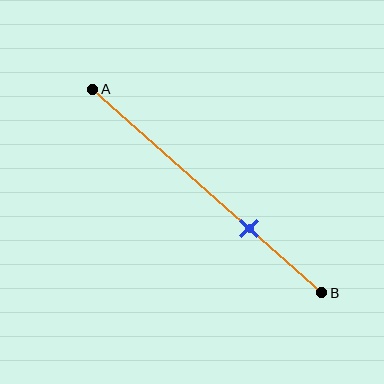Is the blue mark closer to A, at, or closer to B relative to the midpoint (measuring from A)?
The blue mark is closer to point B than the midpoint of segment AB.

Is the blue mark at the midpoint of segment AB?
No, the mark is at about 70% from A, not at the 50% midpoint.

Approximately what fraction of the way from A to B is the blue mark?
The blue mark is approximately 70% of the way from A to B.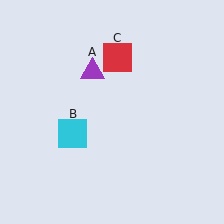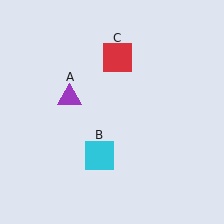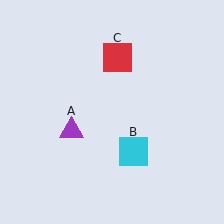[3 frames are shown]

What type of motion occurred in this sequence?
The purple triangle (object A), cyan square (object B) rotated counterclockwise around the center of the scene.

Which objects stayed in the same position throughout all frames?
Red square (object C) remained stationary.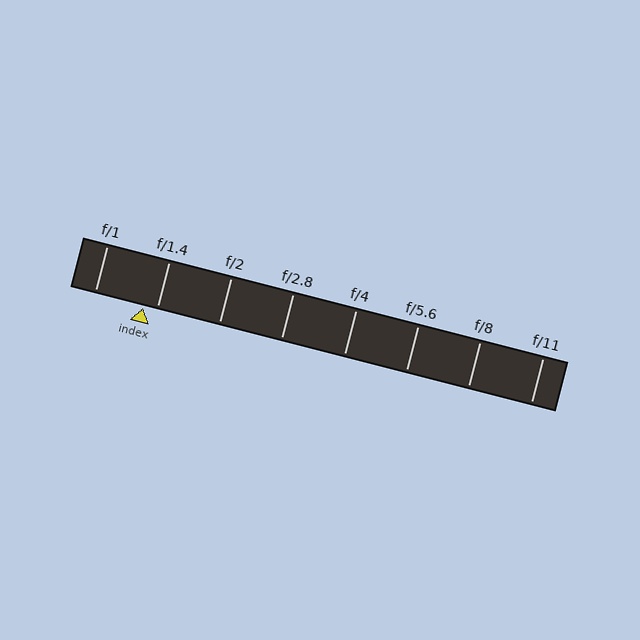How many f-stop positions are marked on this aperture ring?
There are 8 f-stop positions marked.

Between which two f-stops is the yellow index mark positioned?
The index mark is between f/1 and f/1.4.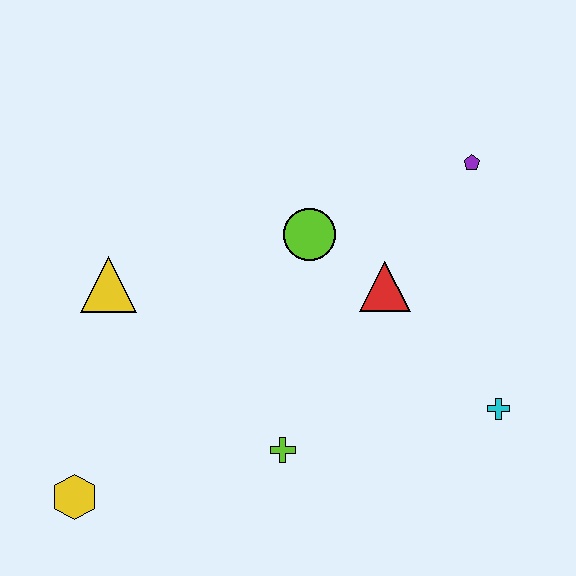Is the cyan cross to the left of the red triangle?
No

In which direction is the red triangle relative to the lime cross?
The red triangle is above the lime cross.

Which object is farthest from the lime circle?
The yellow hexagon is farthest from the lime circle.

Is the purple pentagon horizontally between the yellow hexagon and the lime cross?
No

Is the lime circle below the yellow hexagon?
No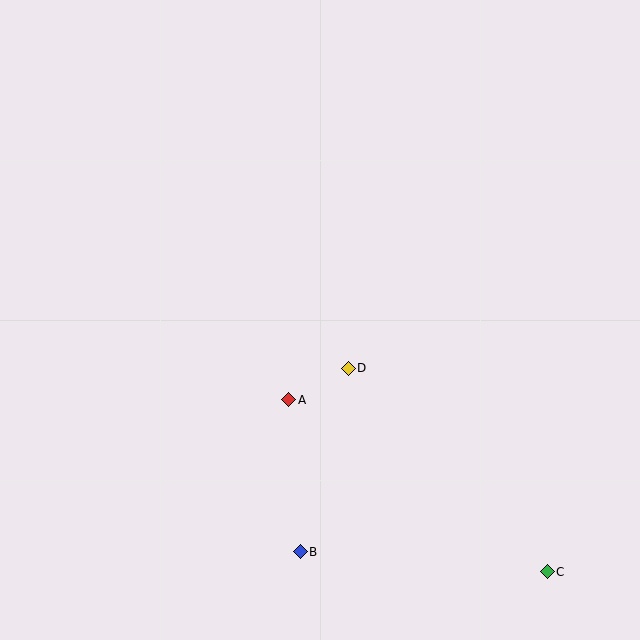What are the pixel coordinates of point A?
Point A is at (289, 400).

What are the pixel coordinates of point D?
Point D is at (348, 368).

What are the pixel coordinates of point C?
Point C is at (547, 572).